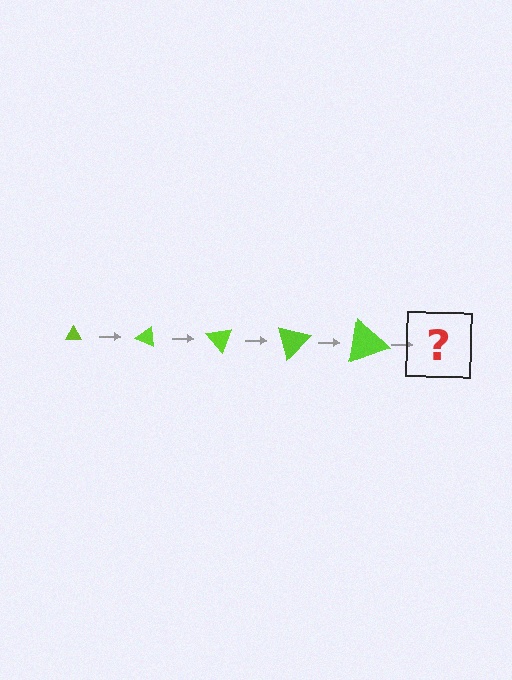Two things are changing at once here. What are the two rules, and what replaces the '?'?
The two rules are that the triangle grows larger each step and it rotates 25 degrees each step. The '?' should be a triangle, larger than the previous one and rotated 125 degrees from the start.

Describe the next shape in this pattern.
It should be a triangle, larger than the previous one and rotated 125 degrees from the start.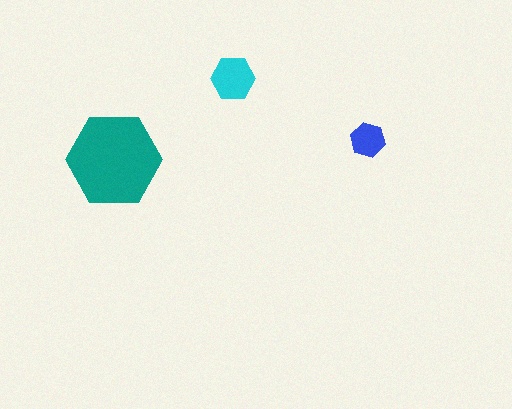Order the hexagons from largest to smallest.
the teal one, the cyan one, the blue one.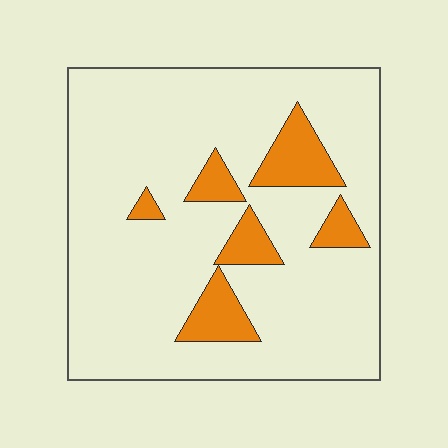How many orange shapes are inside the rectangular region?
6.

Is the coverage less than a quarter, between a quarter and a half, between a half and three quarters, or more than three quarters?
Less than a quarter.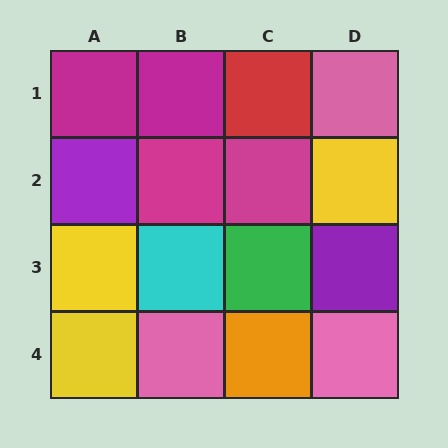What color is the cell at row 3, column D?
Purple.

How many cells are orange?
1 cell is orange.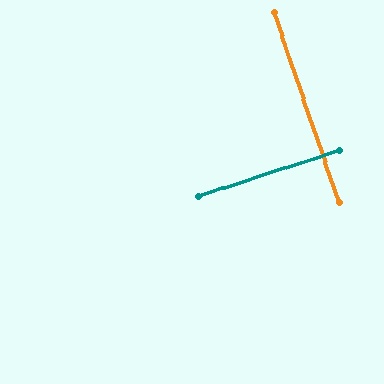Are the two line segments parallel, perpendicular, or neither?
Perpendicular — they meet at approximately 89°.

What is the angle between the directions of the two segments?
Approximately 89 degrees.